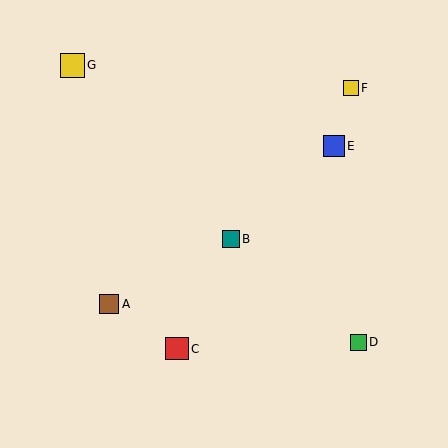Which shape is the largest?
The yellow square (labeled G) is the largest.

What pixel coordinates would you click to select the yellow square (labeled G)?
Click at (73, 65) to select the yellow square G.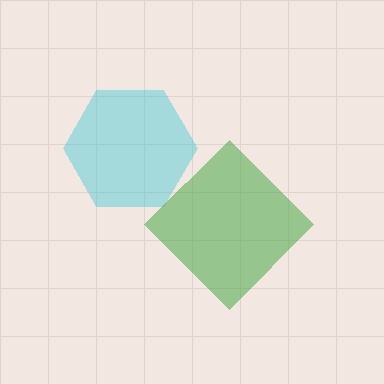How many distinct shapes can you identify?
There are 2 distinct shapes: a cyan hexagon, a green diamond.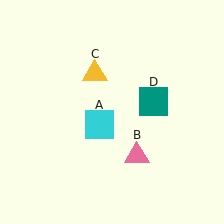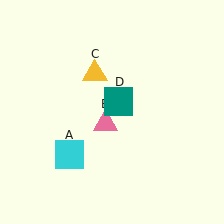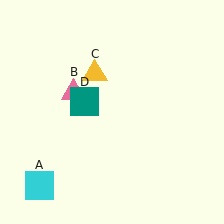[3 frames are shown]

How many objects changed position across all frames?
3 objects changed position: cyan square (object A), pink triangle (object B), teal square (object D).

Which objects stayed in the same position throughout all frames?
Yellow triangle (object C) remained stationary.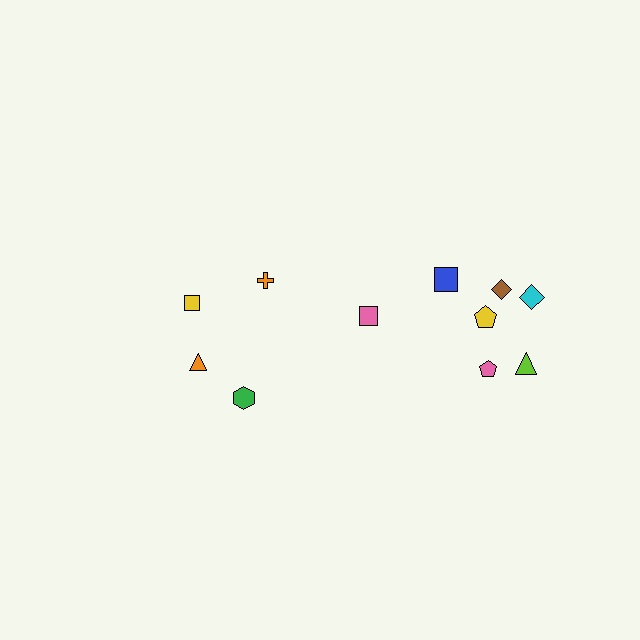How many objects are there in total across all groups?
There are 11 objects.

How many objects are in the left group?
There are 4 objects.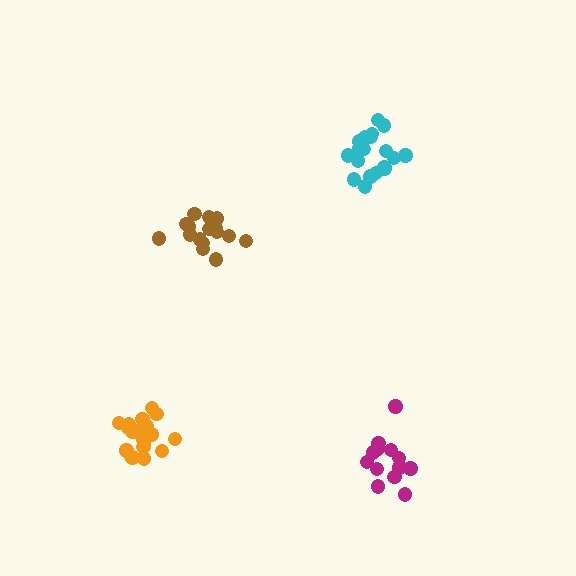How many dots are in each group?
Group 1: 19 dots, Group 2: 19 dots, Group 3: 14 dots, Group 4: 17 dots (69 total).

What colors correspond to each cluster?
The clusters are colored: cyan, orange, magenta, brown.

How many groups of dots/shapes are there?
There are 4 groups.